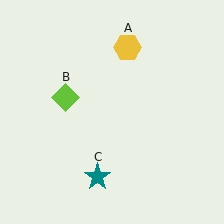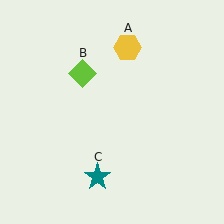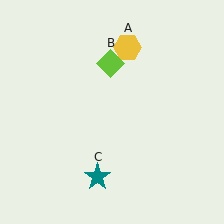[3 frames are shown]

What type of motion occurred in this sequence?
The lime diamond (object B) rotated clockwise around the center of the scene.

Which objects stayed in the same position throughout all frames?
Yellow hexagon (object A) and teal star (object C) remained stationary.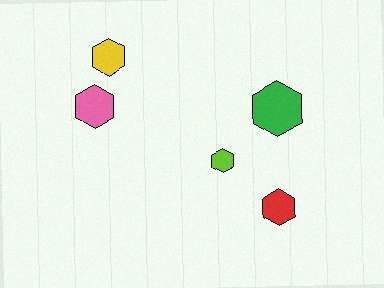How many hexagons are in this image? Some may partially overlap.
There are 5 hexagons.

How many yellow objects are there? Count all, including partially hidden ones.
There is 1 yellow object.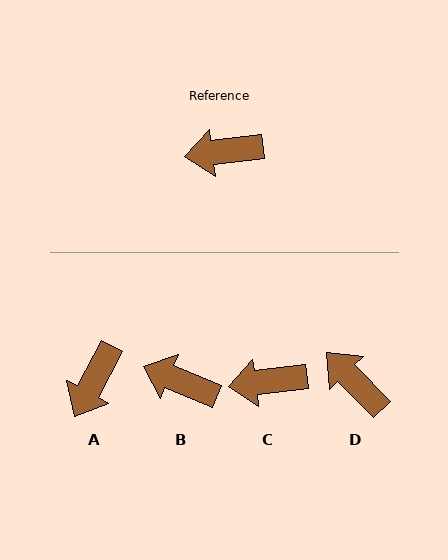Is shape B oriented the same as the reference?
No, it is off by about 29 degrees.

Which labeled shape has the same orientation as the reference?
C.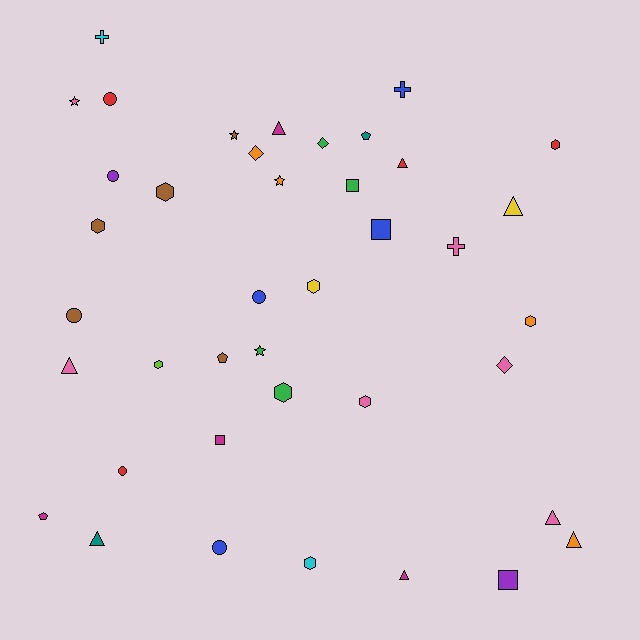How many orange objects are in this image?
There are 4 orange objects.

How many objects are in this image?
There are 40 objects.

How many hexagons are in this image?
There are 9 hexagons.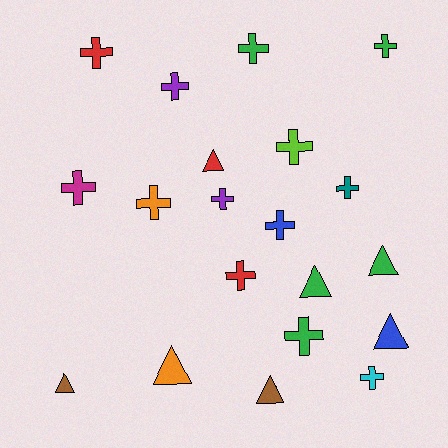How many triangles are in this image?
There are 7 triangles.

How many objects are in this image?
There are 20 objects.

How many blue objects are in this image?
There are 2 blue objects.